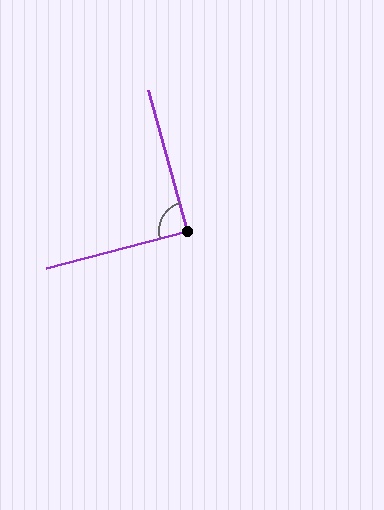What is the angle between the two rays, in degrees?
Approximately 89 degrees.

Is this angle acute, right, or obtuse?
It is approximately a right angle.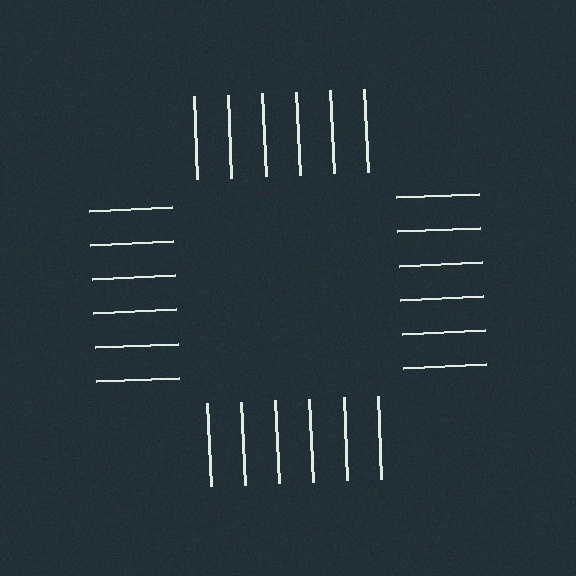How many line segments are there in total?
24 — 6 along each of the 4 edges.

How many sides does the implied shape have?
4 sides — the line-ends trace a square.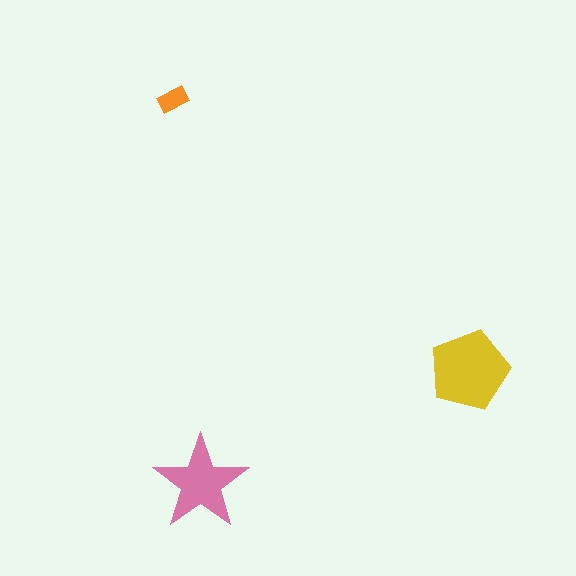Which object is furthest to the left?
The orange rectangle is leftmost.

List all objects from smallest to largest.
The orange rectangle, the pink star, the yellow pentagon.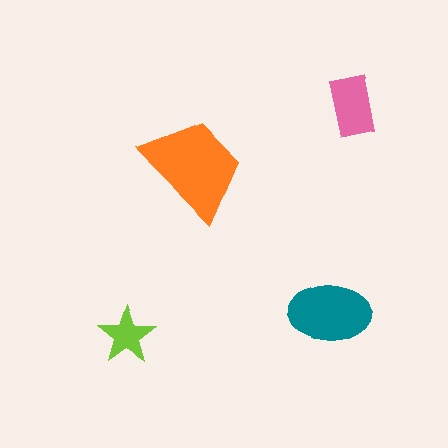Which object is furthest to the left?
The lime star is leftmost.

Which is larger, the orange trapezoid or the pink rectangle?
The orange trapezoid.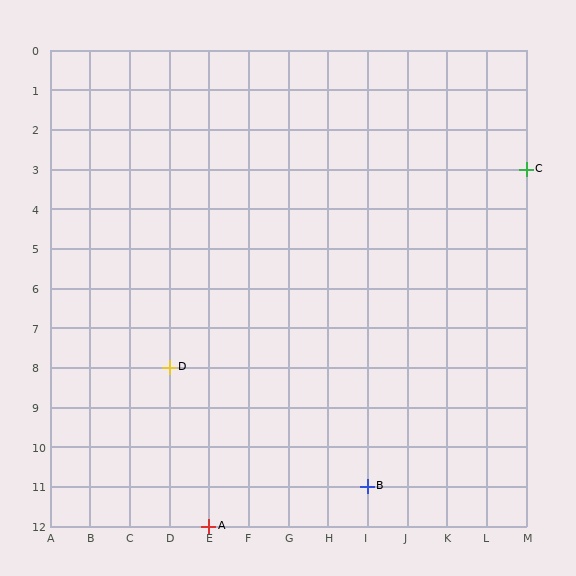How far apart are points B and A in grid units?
Points B and A are 4 columns and 1 row apart (about 4.1 grid units diagonally).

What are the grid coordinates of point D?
Point D is at grid coordinates (D, 8).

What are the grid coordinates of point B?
Point B is at grid coordinates (I, 11).